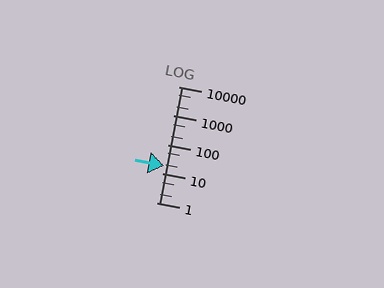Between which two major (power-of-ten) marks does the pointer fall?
The pointer is between 10 and 100.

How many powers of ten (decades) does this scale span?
The scale spans 4 decades, from 1 to 10000.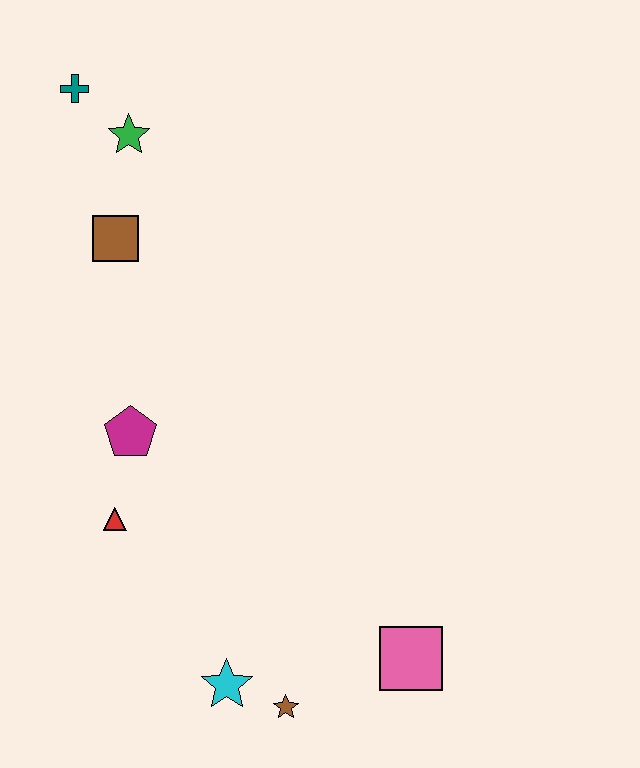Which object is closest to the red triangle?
The magenta pentagon is closest to the red triangle.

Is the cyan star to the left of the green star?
No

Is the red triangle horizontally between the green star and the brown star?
No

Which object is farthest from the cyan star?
The teal cross is farthest from the cyan star.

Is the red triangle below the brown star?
No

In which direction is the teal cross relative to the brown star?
The teal cross is above the brown star.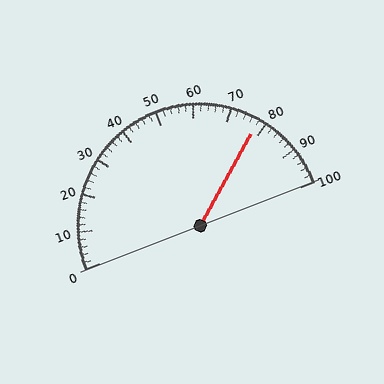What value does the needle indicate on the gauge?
The needle indicates approximately 78.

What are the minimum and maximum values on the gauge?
The gauge ranges from 0 to 100.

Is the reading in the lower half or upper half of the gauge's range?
The reading is in the upper half of the range (0 to 100).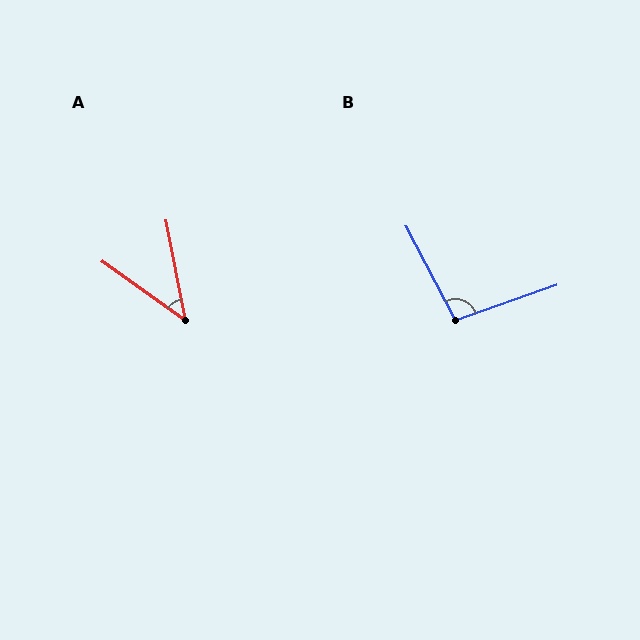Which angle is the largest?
B, at approximately 99 degrees.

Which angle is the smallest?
A, at approximately 43 degrees.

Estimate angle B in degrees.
Approximately 99 degrees.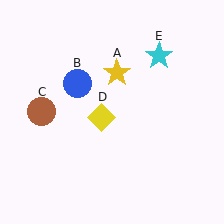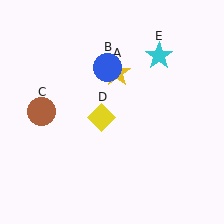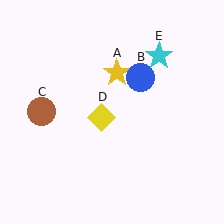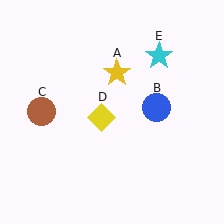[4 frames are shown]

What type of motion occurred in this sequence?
The blue circle (object B) rotated clockwise around the center of the scene.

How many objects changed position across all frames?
1 object changed position: blue circle (object B).